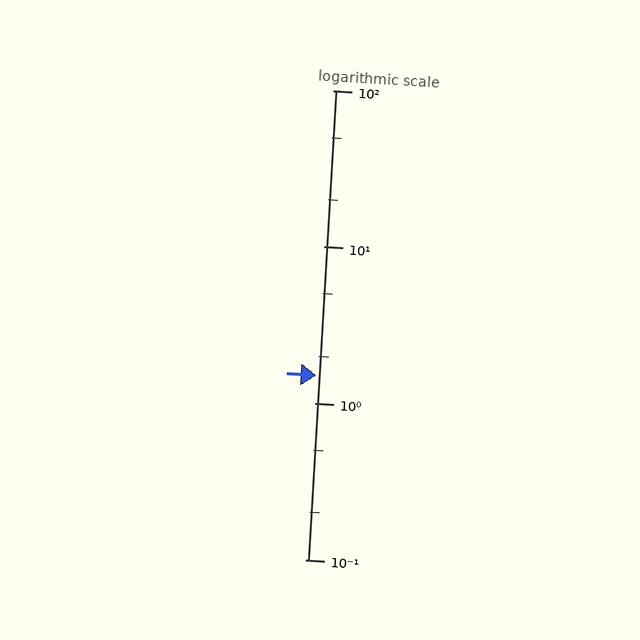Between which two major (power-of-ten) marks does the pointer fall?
The pointer is between 1 and 10.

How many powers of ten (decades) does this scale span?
The scale spans 3 decades, from 0.1 to 100.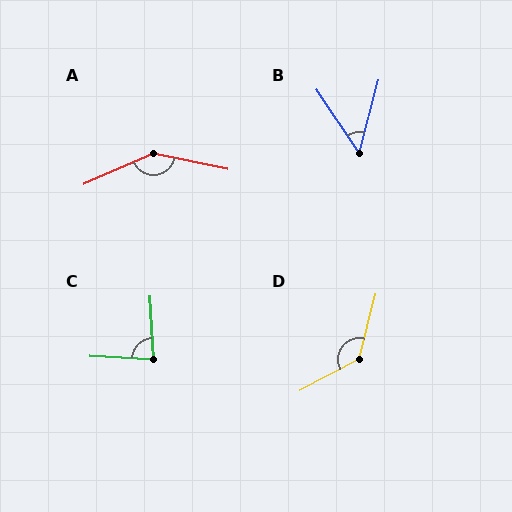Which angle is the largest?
A, at approximately 144 degrees.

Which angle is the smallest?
B, at approximately 48 degrees.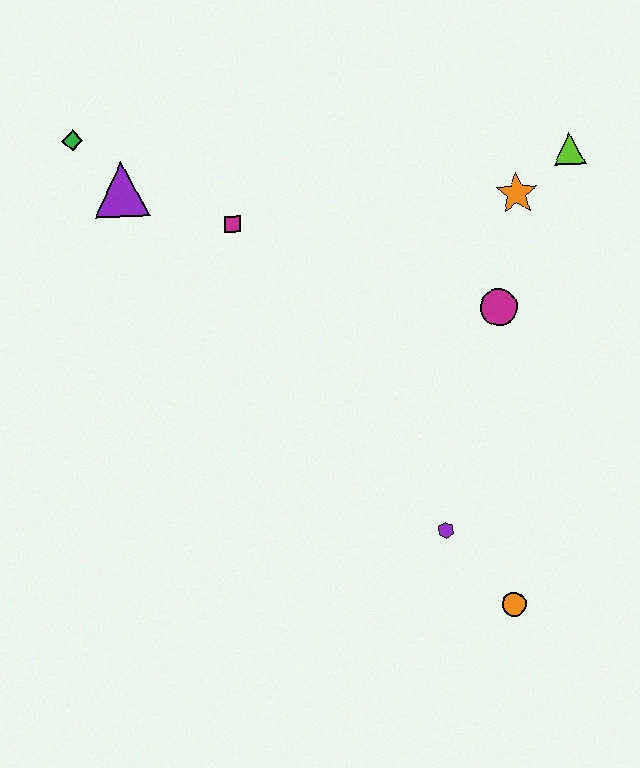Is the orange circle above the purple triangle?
No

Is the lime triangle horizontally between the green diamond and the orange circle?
No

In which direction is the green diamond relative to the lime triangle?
The green diamond is to the left of the lime triangle.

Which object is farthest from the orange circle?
The green diamond is farthest from the orange circle.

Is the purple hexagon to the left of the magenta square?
No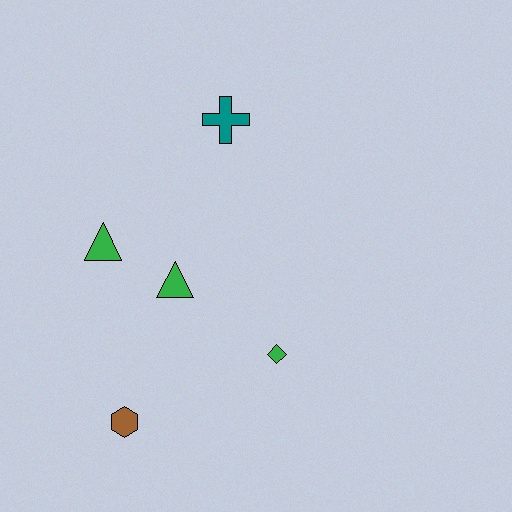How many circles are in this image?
There are no circles.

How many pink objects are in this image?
There are no pink objects.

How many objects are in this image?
There are 5 objects.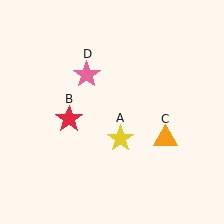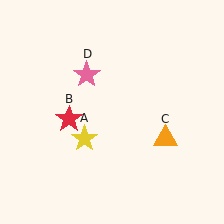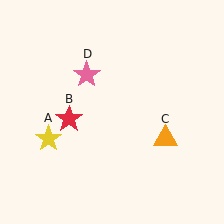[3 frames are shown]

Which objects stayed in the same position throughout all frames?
Red star (object B) and orange triangle (object C) and pink star (object D) remained stationary.